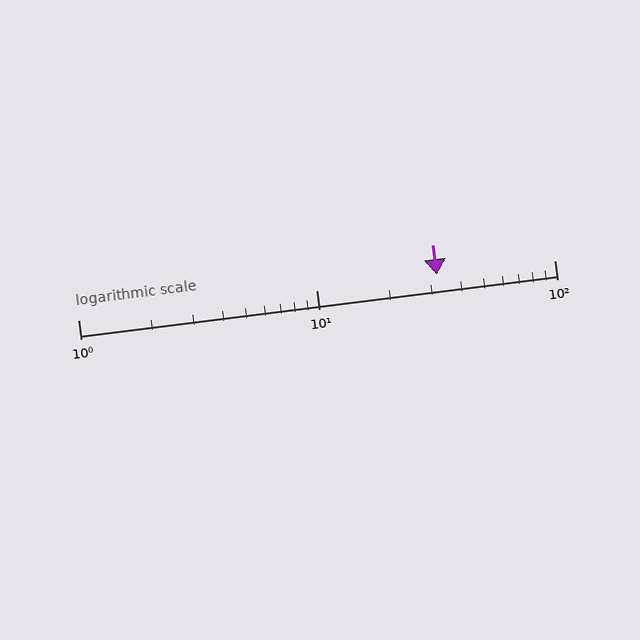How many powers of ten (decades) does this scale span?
The scale spans 2 decades, from 1 to 100.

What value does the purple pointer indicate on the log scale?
The pointer indicates approximately 32.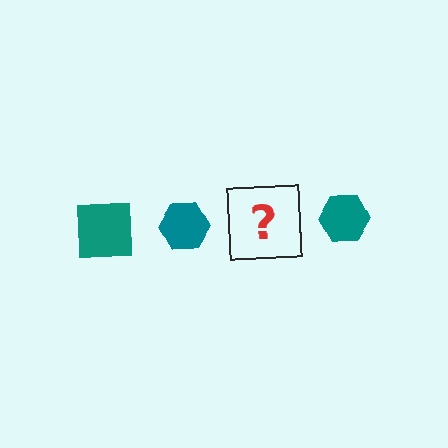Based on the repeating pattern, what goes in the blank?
The blank should be a teal square.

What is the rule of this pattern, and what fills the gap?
The rule is that the pattern cycles through square, hexagon shapes in teal. The gap should be filled with a teal square.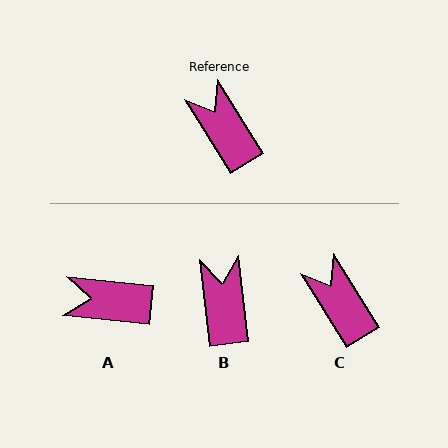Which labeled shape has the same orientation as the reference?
C.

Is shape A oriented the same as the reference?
No, it is off by about 53 degrees.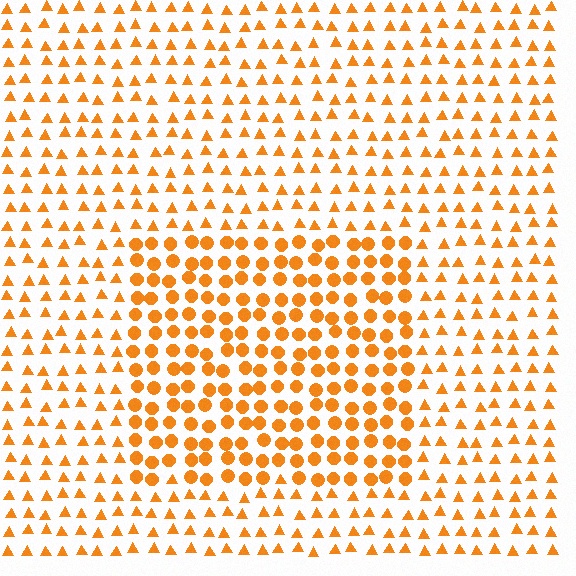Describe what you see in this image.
The image is filled with small orange elements arranged in a uniform grid. A rectangle-shaped region contains circles, while the surrounding area contains triangles. The boundary is defined purely by the change in element shape.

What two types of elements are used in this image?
The image uses circles inside the rectangle region and triangles outside it.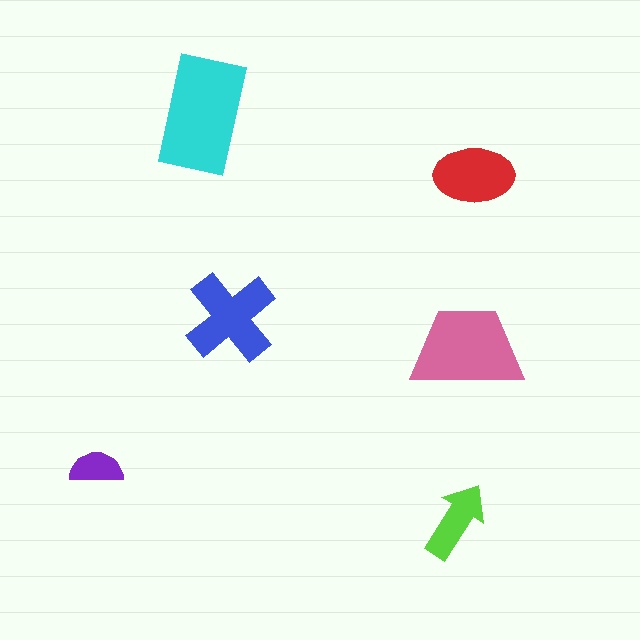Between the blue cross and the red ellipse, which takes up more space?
The blue cross.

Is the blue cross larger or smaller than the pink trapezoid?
Smaller.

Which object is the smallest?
The purple semicircle.